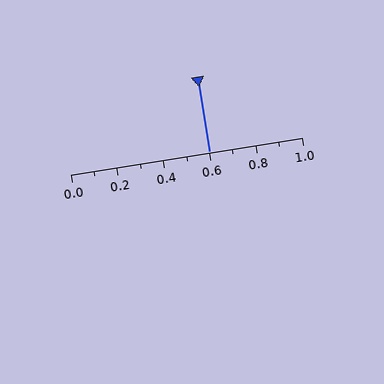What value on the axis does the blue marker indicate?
The marker indicates approximately 0.6.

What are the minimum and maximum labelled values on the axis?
The axis runs from 0.0 to 1.0.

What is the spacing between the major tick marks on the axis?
The major ticks are spaced 0.2 apart.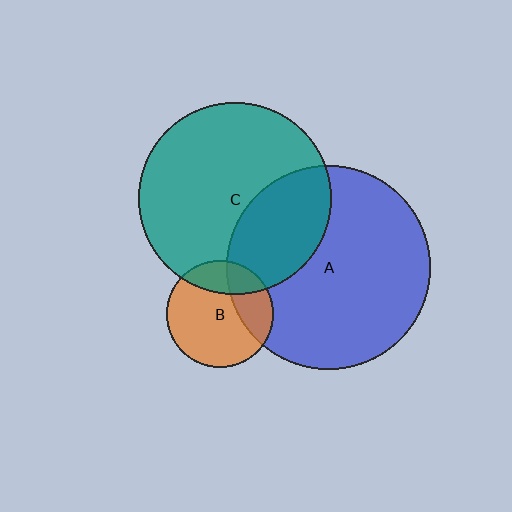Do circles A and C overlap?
Yes.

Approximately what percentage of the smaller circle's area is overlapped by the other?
Approximately 30%.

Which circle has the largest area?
Circle A (blue).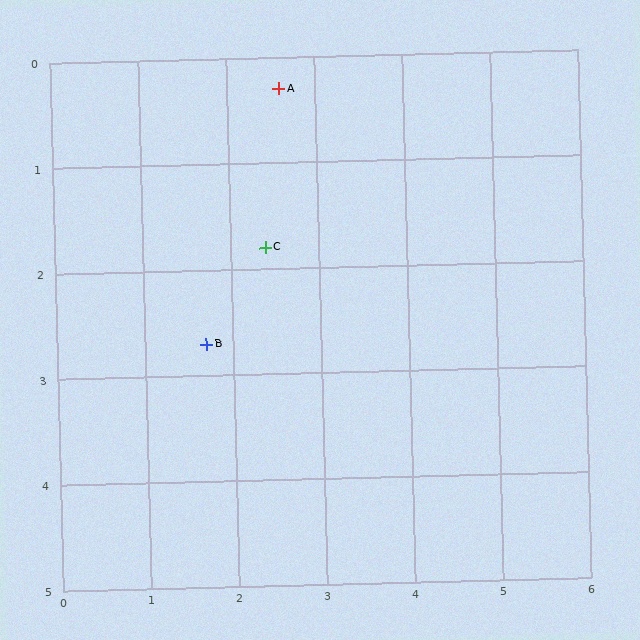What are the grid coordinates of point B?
Point B is at approximately (1.7, 2.7).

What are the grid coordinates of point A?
Point A is at approximately (2.6, 0.3).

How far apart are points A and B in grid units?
Points A and B are about 2.6 grid units apart.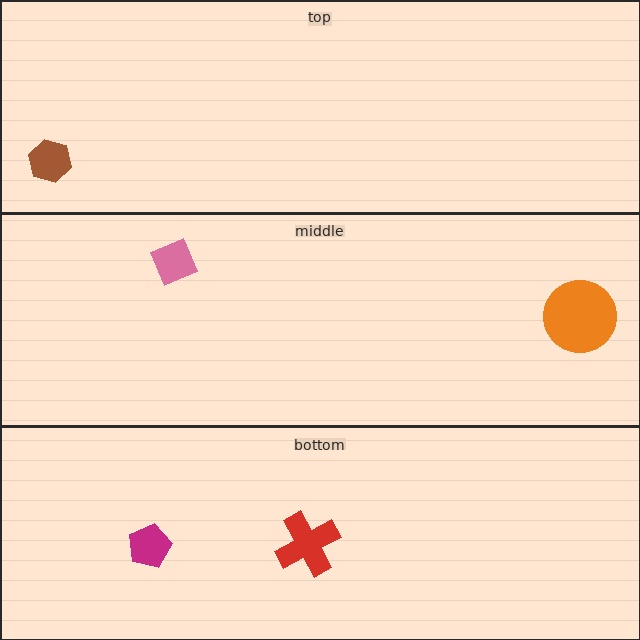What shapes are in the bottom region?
The magenta pentagon, the red cross.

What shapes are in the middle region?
The pink diamond, the orange circle.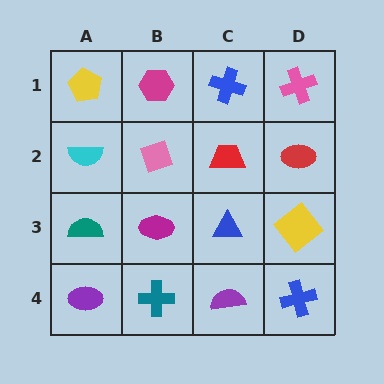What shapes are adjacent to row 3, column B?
A pink diamond (row 2, column B), a teal cross (row 4, column B), a teal semicircle (row 3, column A), a blue triangle (row 3, column C).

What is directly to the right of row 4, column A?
A teal cross.